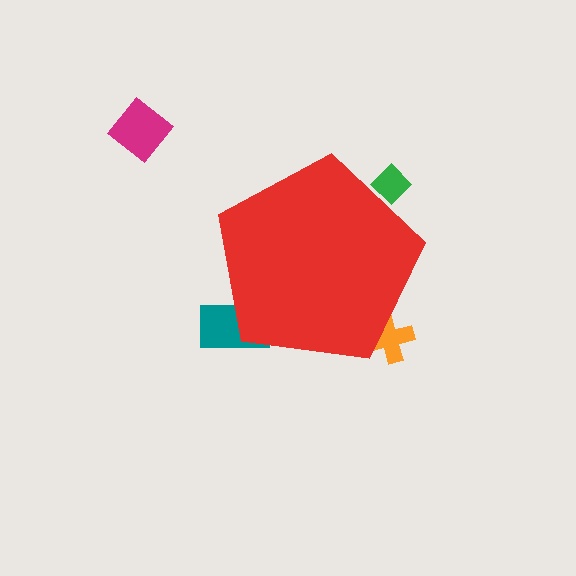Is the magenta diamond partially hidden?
No, the magenta diamond is fully visible.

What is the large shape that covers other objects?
A red pentagon.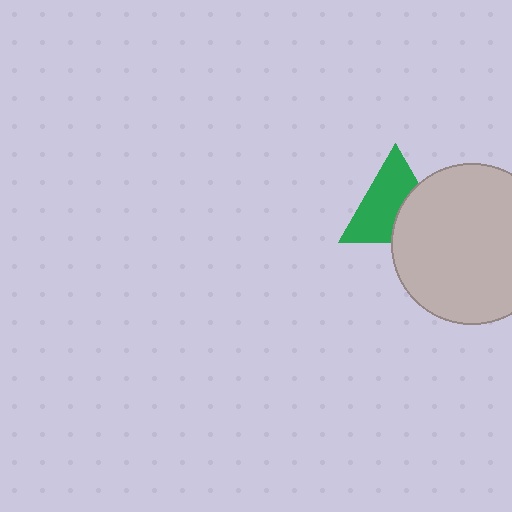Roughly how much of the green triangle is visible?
About half of it is visible (roughly 62%).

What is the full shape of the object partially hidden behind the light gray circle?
The partially hidden object is a green triangle.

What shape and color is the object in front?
The object in front is a light gray circle.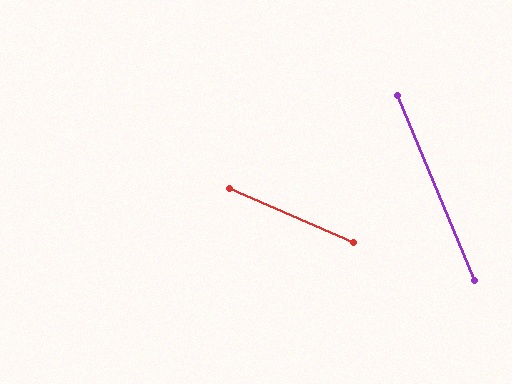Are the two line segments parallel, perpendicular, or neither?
Neither parallel nor perpendicular — they differ by about 44°.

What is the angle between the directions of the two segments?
Approximately 44 degrees.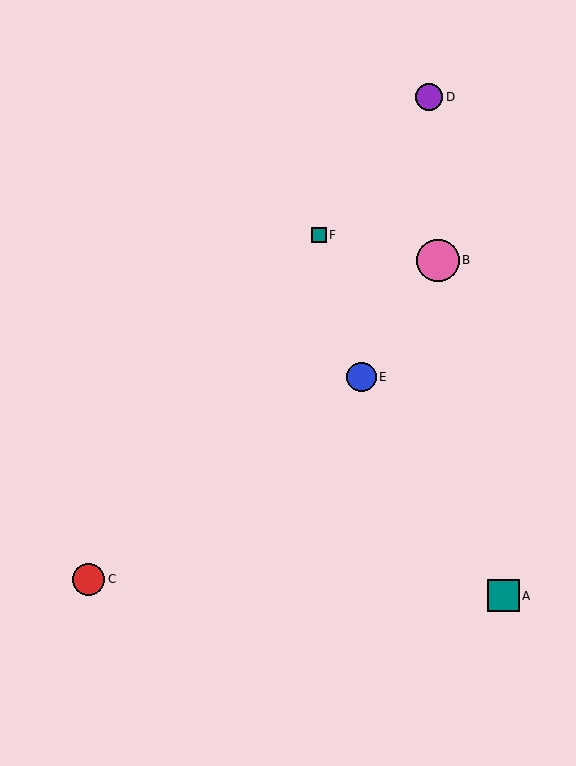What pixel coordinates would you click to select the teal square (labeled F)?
Click at (319, 235) to select the teal square F.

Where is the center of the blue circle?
The center of the blue circle is at (362, 377).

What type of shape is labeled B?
Shape B is a pink circle.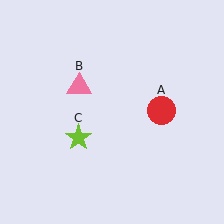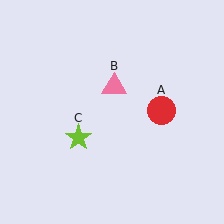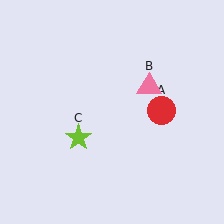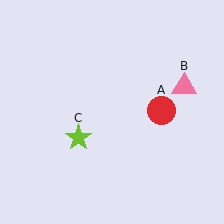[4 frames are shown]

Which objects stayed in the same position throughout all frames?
Red circle (object A) and lime star (object C) remained stationary.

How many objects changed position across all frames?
1 object changed position: pink triangle (object B).